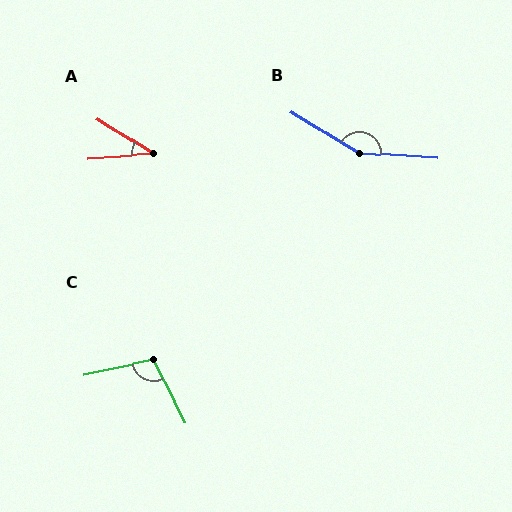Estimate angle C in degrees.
Approximately 104 degrees.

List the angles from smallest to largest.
A (37°), C (104°), B (152°).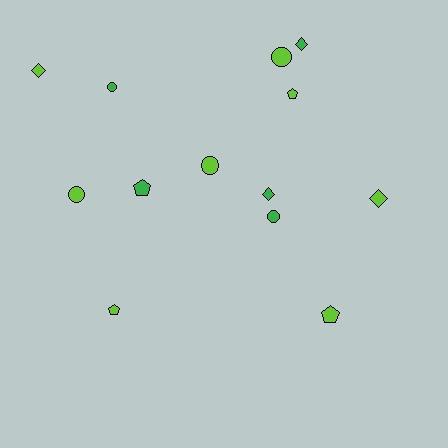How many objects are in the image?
There are 13 objects.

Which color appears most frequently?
Lime, with 8 objects.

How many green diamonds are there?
There are 2 green diamonds.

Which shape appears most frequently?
Circle, with 5 objects.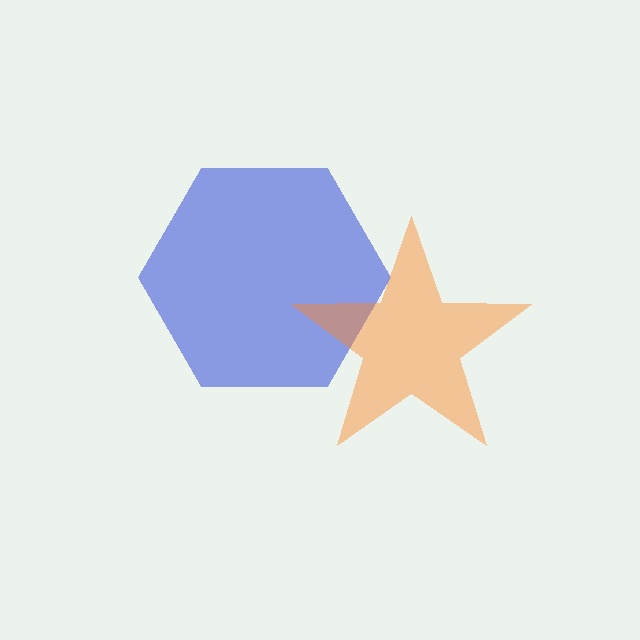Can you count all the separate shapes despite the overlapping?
Yes, there are 2 separate shapes.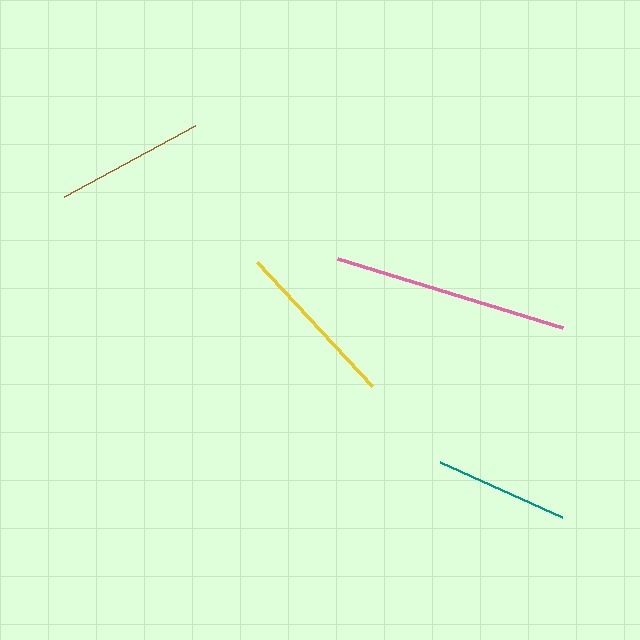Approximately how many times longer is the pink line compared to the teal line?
The pink line is approximately 1.8 times the length of the teal line.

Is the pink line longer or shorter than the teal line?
The pink line is longer than the teal line.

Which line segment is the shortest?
The teal line is the shortest at approximately 133 pixels.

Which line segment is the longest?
The pink line is the longest at approximately 235 pixels.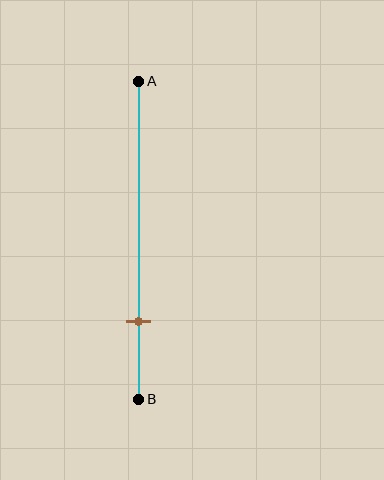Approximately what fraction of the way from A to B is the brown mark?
The brown mark is approximately 75% of the way from A to B.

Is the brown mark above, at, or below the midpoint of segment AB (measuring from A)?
The brown mark is below the midpoint of segment AB.